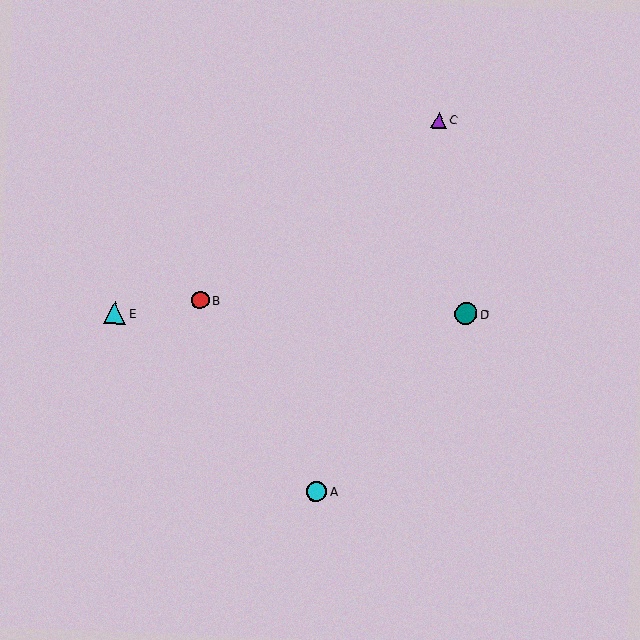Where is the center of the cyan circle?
The center of the cyan circle is at (316, 491).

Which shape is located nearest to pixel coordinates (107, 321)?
The cyan triangle (labeled E) at (114, 313) is nearest to that location.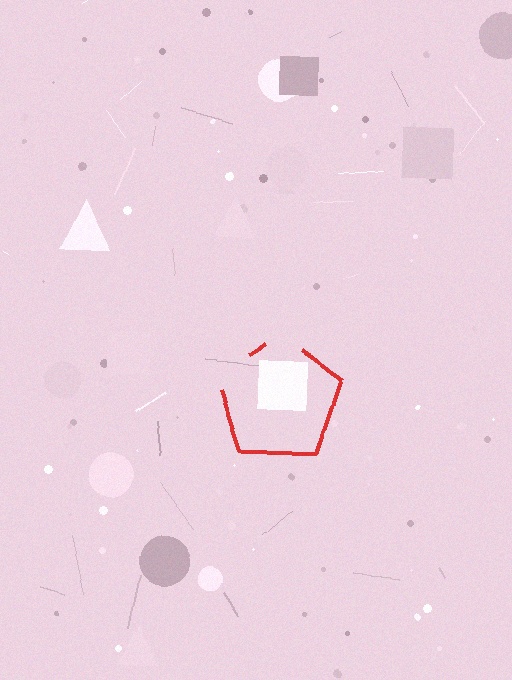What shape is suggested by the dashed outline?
The dashed outline suggests a pentagon.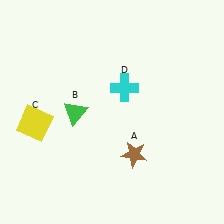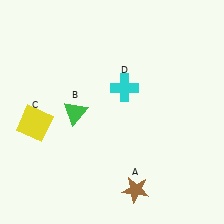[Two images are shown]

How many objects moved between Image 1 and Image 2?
1 object moved between the two images.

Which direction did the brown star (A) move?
The brown star (A) moved down.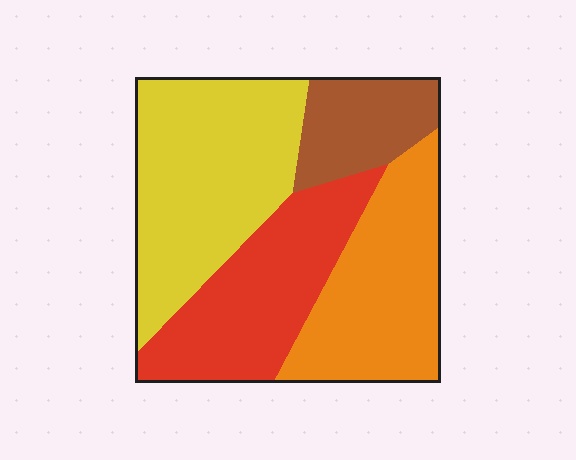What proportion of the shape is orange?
Orange covers about 25% of the shape.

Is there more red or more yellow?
Yellow.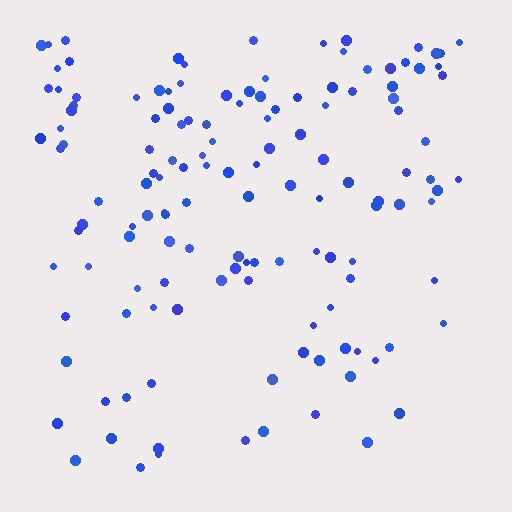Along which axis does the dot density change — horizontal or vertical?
Vertical.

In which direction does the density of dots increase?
From bottom to top, with the top side densest.